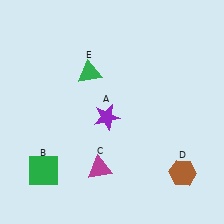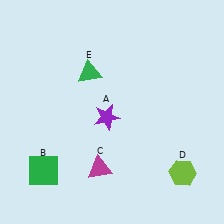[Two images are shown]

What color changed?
The hexagon (D) changed from brown in Image 1 to lime in Image 2.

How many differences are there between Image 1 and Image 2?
There is 1 difference between the two images.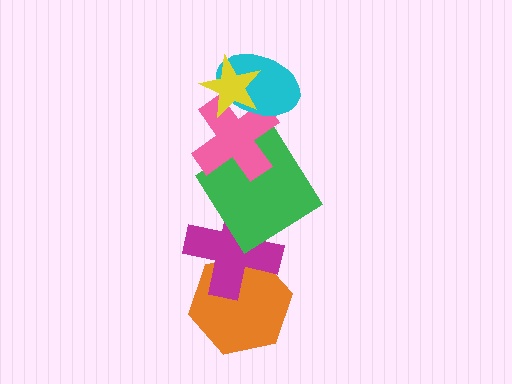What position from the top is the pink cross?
The pink cross is 3rd from the top.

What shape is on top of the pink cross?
The cyan ellipse is on top of the pink cross.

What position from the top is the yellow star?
The yellow star is 1st from the top.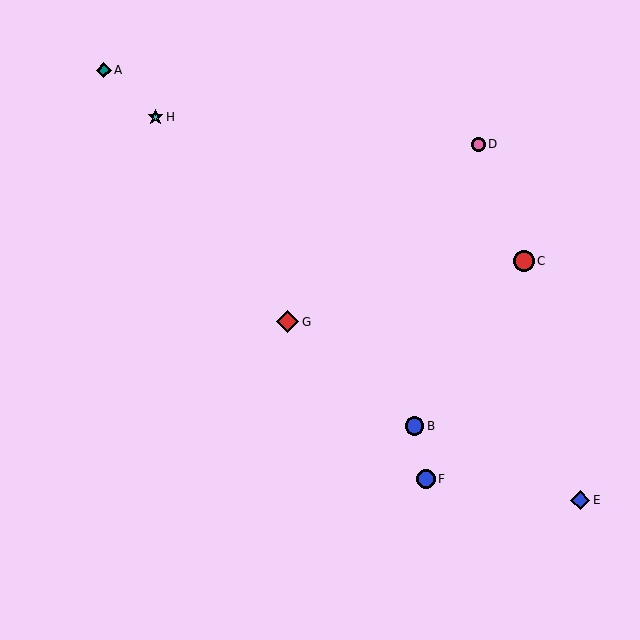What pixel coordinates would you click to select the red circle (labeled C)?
Click at (524, 261) to select the red circle C.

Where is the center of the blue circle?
The center of the blue circle is at (414, 426).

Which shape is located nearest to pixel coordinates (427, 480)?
The blue circle (labeled F) at (426, 479) is nearest to that location.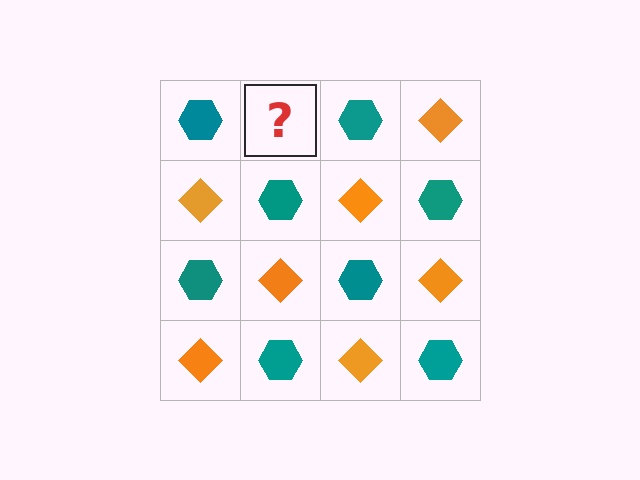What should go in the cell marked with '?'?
The missing cell should contain an orange diamond.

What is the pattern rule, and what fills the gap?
The rule is that it alternates teal hexagon and orange diamond in a checkerboard pattern. The gap should be filled with an orange diamond.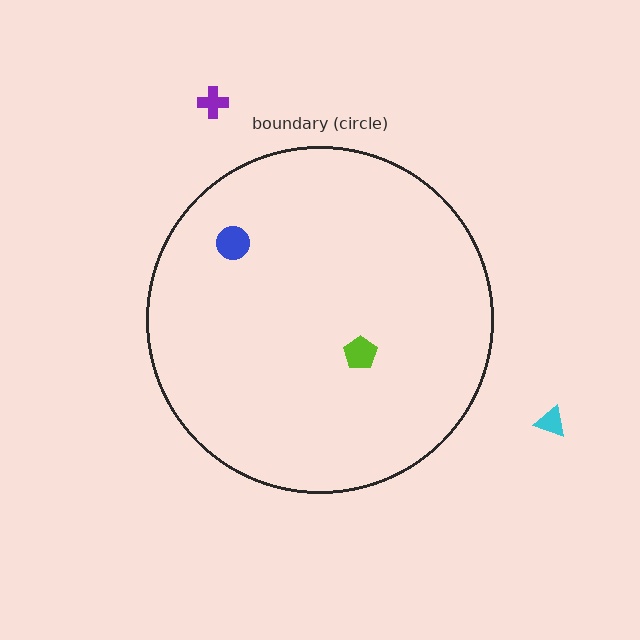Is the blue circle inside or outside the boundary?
Inside.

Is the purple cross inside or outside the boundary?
Outside.